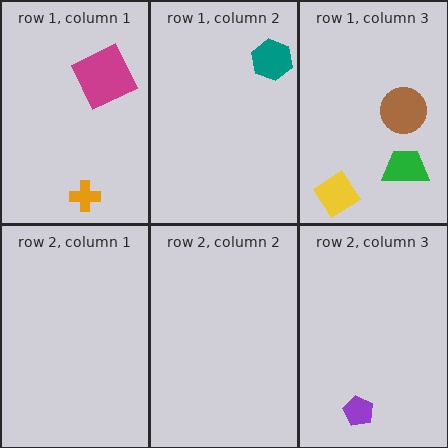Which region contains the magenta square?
The row 1, column 1 region.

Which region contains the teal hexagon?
The row 1, column 2 region.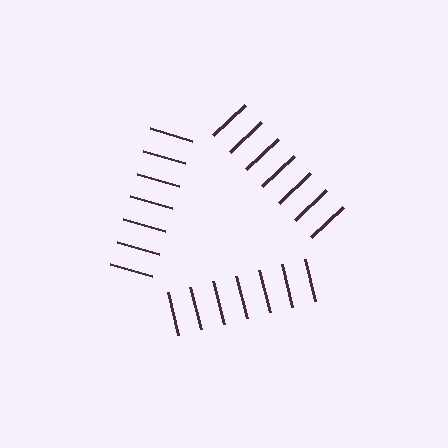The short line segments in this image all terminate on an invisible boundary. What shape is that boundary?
An illusory triangle — the line segments terminate on its edges but no continuous stroke is drawn.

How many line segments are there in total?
21 — 7 along each of the 3 edges.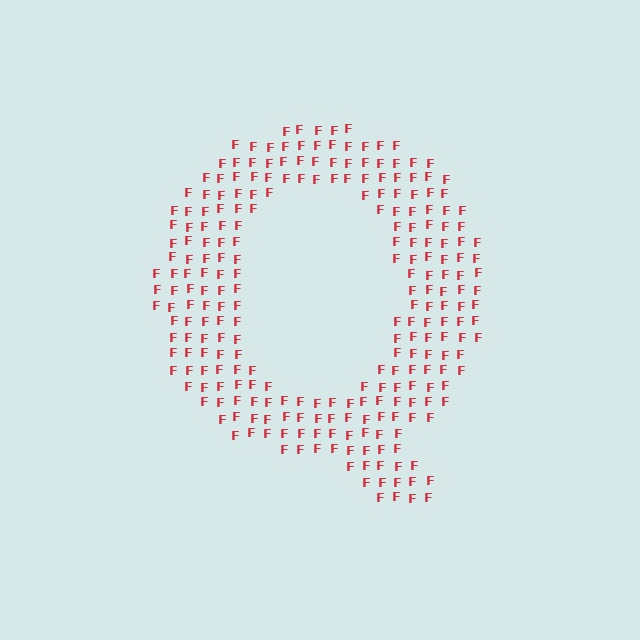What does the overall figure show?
The overall figure shows the letter Q.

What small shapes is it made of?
It is made of small letter F's.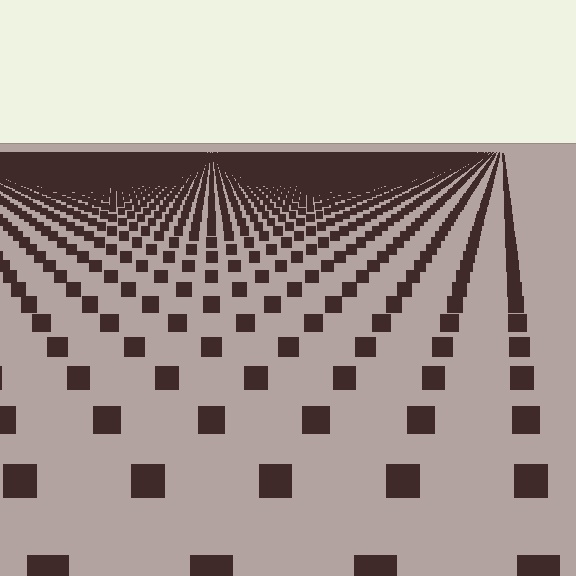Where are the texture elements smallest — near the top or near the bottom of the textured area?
Near the top.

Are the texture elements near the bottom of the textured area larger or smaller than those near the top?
Larger. Near the bottom, elements are closer to the viewer and appear at a bigger on-screen size.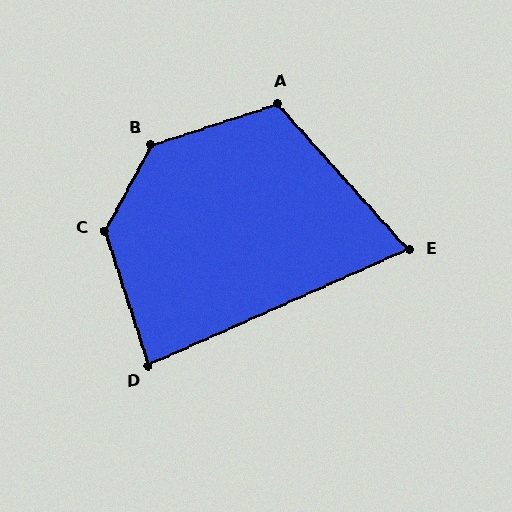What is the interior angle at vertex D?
Approximately 84 degrees (acute).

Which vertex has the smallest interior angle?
E, at approximately 72 degrees.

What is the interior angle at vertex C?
Approximately 134 degrees (obtuse).